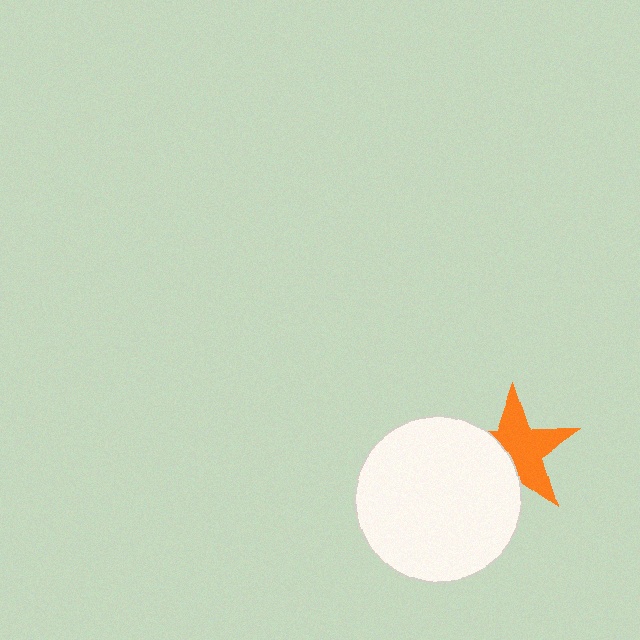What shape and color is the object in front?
The object in front is a white circle.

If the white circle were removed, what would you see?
You would see the complete orange star.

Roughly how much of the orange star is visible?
About half of it is visible (roughly 63%).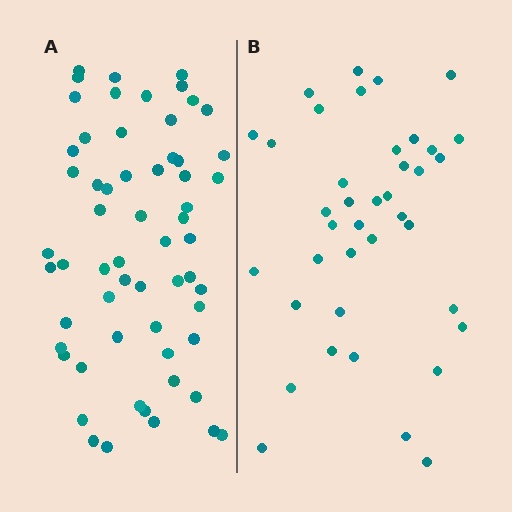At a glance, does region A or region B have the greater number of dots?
Region A (the left region) has more dots.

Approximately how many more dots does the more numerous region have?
Region A has approximately 20 more dots than region B.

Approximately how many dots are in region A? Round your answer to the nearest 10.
About 60 dots.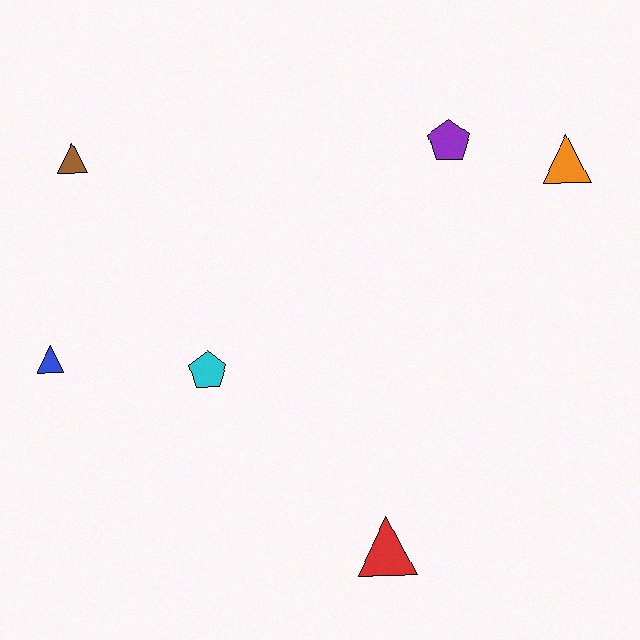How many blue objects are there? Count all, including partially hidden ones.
There is 1 blue object.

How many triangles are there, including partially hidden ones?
There are 4 triangles.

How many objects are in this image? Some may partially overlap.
There are 6 objects.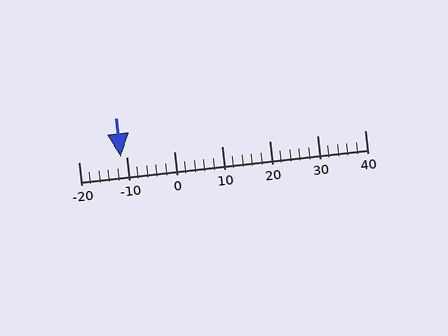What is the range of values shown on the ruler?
The ruler shows values from -20 to 40.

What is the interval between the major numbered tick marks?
The major tick marks are spaced 10 units apart.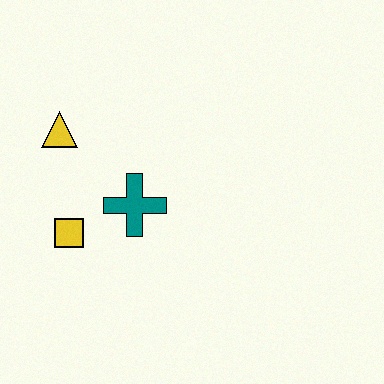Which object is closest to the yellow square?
The teal cross is closest to the yellow square.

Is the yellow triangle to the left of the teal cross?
Yes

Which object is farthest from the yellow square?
The yellow triangle is farthest from the yellow square.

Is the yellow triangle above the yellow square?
Yes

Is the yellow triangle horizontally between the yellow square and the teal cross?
No